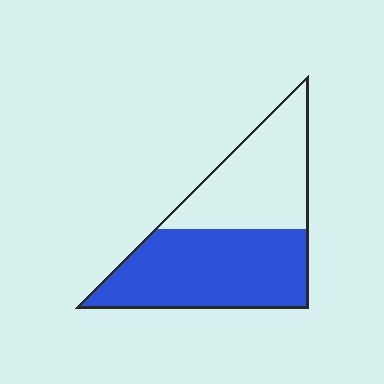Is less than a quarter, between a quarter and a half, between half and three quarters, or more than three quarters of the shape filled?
Between half and three quarters.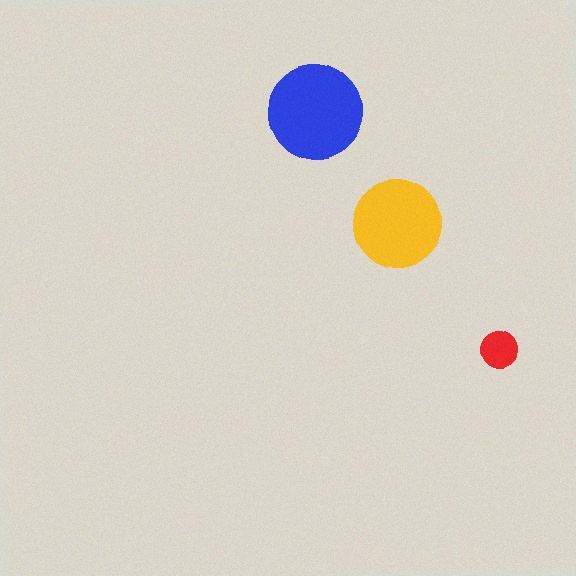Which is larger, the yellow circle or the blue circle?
The blue one.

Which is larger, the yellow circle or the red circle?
The yellow one.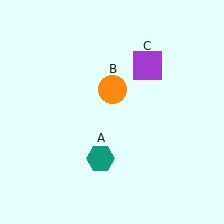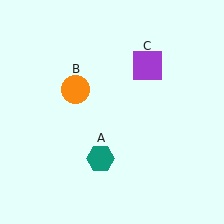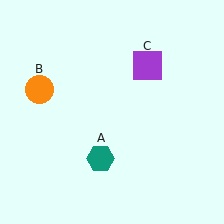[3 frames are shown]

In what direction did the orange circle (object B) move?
The orange circle (object B) moved left.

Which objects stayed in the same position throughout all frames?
Teal hexagon (object A) and purple square (object C) remained stationary.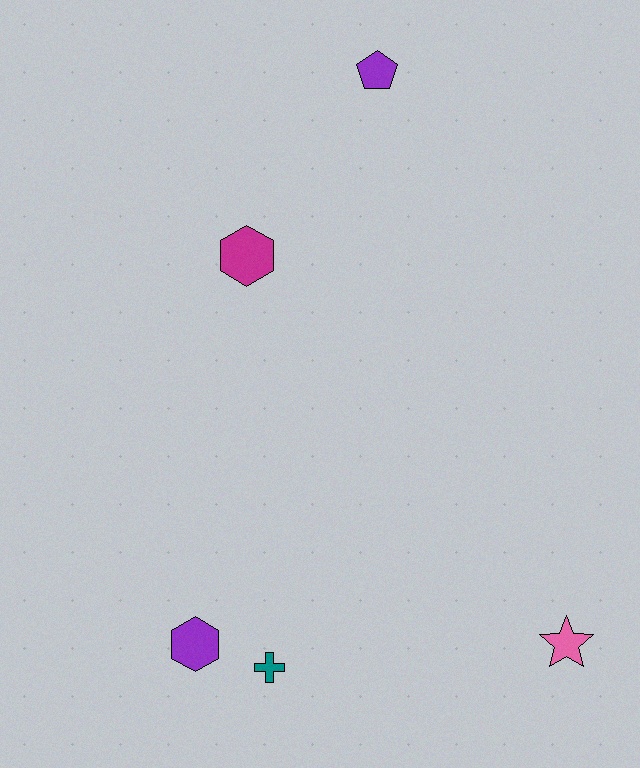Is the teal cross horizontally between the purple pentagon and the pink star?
No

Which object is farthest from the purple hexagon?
The purple pentagon is farthest from the purple hexagon.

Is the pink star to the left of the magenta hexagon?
No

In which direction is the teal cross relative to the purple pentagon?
The teal cross is below the purple pentagon.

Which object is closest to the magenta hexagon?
The purple pentagon is closest to the magenta hexagon.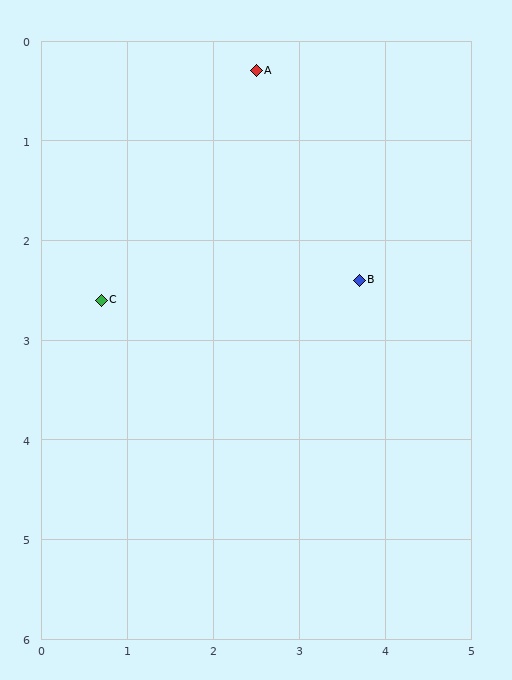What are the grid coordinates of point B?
Point B is at approximately (3.7, 2.4).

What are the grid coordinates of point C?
Point C is at approximately (0.7, 2.6).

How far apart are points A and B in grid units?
Points A and B are about 2.4 grid units apart.